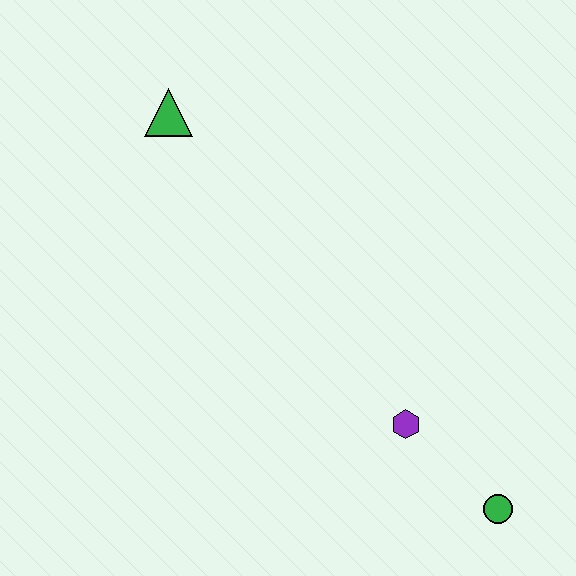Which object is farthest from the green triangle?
The green circle is farthest from the green triangle.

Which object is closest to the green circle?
The purple hexagon is closest to the green circle.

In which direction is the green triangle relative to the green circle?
The green triangle is above the green circle.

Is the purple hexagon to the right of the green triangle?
Yes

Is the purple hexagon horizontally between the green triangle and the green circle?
Yes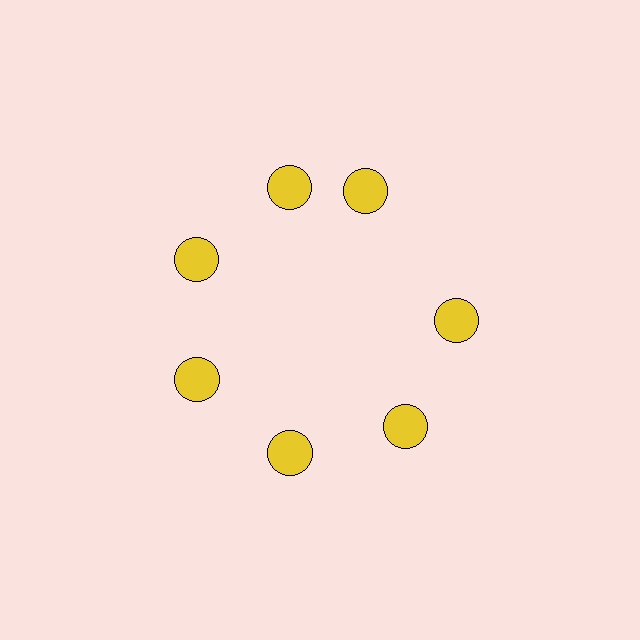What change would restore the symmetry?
The symmetry would be restored by rotating it back into even spacing with its neighbors so that all 7 circles sit at equal angles and equal distance from the center.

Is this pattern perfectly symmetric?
No. The 7 yellow circles are arranged in a ring, but one element near the 1 o'clock position is rotated out of alignment along the ring, breaking the 7-fold rotational symmetry.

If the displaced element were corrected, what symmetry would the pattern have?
It would have 7-fold rotational symmetry — the pattern would map onto itself every 51 degrees.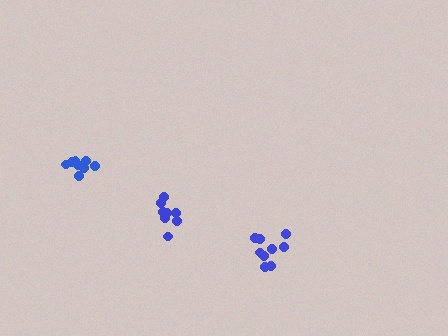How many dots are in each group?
Group 1: 8 dots, Group 2: 9 dots, Group 3: 8 dots (25 total).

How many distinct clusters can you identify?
There are 3 distinct clusters.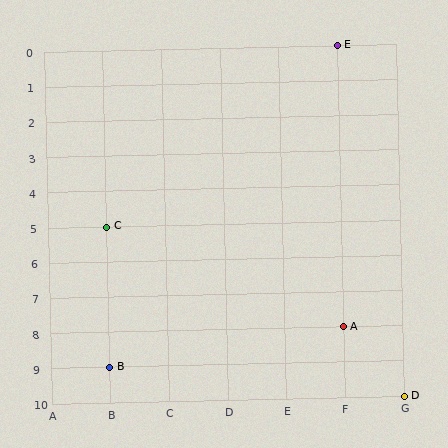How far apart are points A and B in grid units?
Points A and B are 4 columns and 1 row apart (about 4.1 grid units diagonally).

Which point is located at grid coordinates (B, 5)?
Point C is at (B, 5).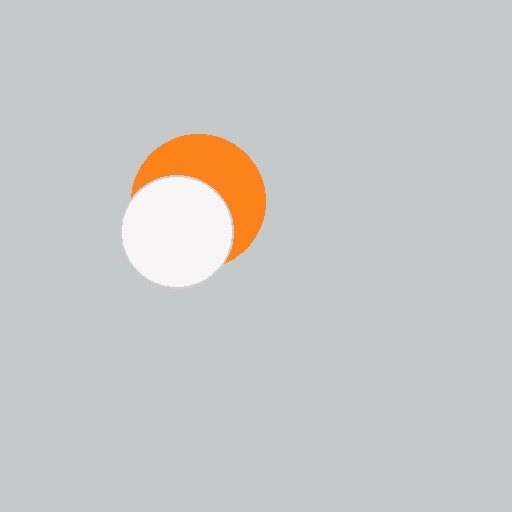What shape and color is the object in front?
The object in front is a white circle.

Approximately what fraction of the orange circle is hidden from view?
Roughly 52% of the orange circle is hidden behind the white circle.